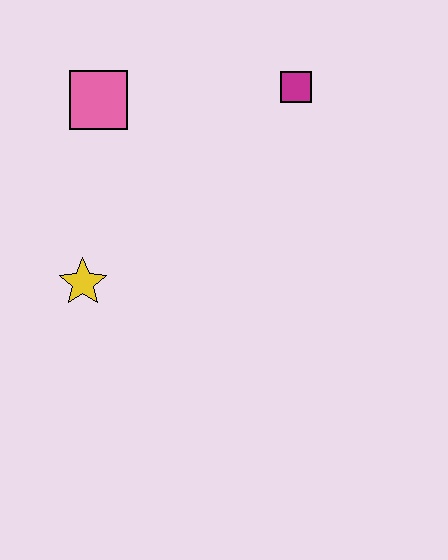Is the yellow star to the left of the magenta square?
Yes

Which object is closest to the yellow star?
The pink square is closest to the yellow star.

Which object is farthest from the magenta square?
The yellow star is farthest from the magenta square.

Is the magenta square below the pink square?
No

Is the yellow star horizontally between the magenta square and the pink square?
No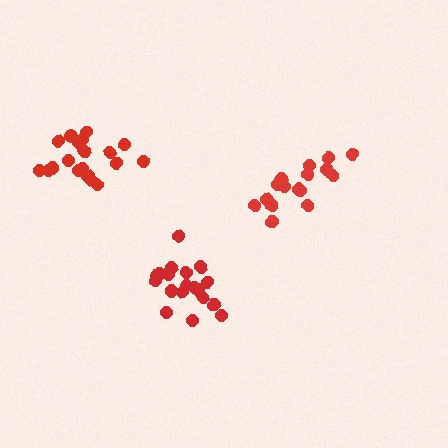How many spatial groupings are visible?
There are 3 spatial groupings.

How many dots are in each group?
Group 1: 19 dots, Group 2: 16 dots, Group 3: 19 dots (54 total).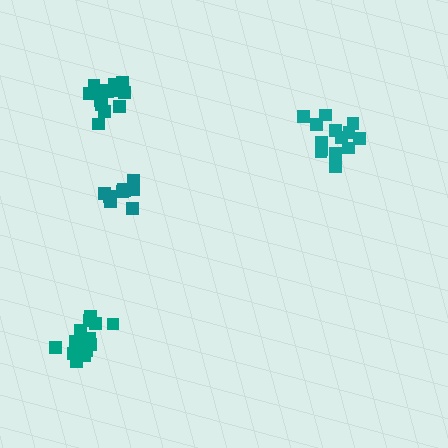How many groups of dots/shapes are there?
There are 4 groups.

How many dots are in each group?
Group 1: 14 dots, Group 2: 17 dots, Group 3: 11 dots, Group 4: 14 dots (56 total).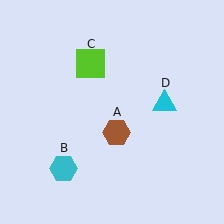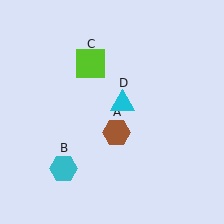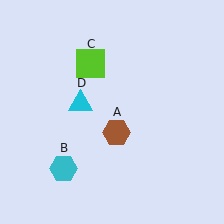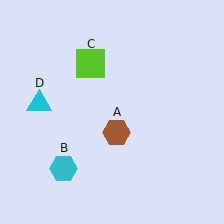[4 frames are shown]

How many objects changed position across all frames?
1 object changed position: cyan triangle (object D).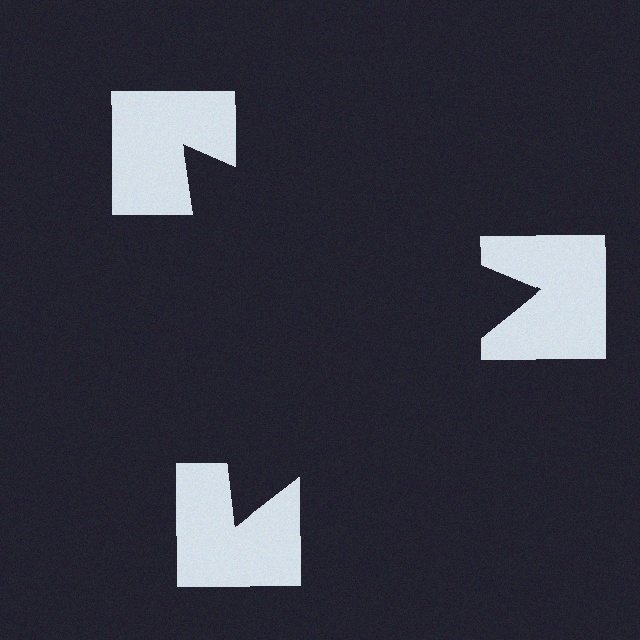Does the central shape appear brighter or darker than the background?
It typically appears slightly darker than the background, even though no actual brightness change is drawn.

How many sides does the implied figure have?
3 sides.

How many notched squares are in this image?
There are 3 — one at each vertex of the illusory triangle.